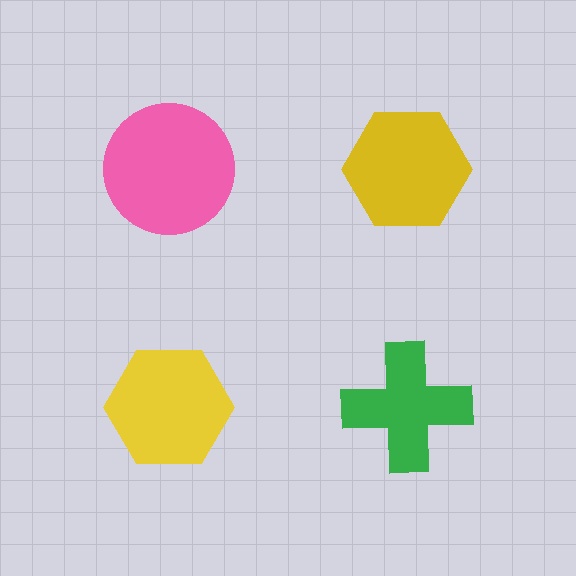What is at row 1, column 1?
A pink circle.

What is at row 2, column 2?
A green cross.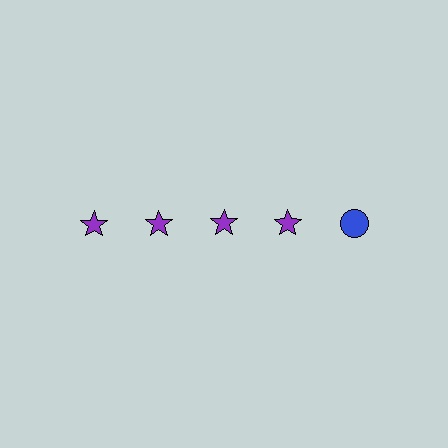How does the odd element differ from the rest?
It differs in both color (blue instead of purple) and shape (circle instead of star).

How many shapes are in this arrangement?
There are 5 shapes arranged in a grid pattern.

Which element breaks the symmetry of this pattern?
The blue circle in the top row, rightmost column breaks the symmetry. All other shapes are purple stars.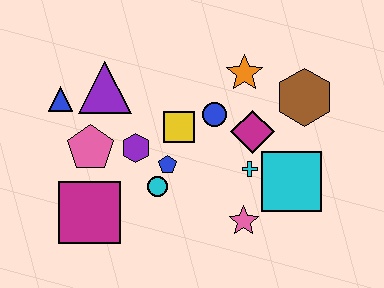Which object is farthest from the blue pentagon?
The brown hexagon is farthest from the blue pentagon.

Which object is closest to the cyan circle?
The blue pentagon is closest to the cyan circle.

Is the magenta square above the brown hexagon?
No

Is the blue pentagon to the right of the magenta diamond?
No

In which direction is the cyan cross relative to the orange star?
The cyan cross is below the orange star.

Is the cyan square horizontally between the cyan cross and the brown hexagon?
Yes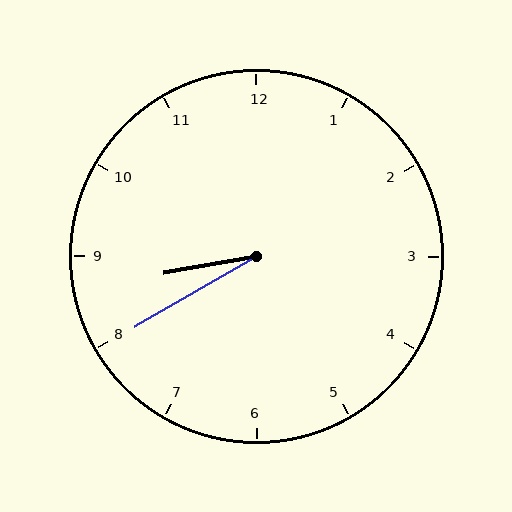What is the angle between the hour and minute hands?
Approximately 20 degrees.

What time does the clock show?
8:40.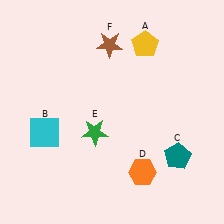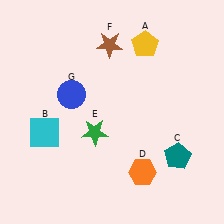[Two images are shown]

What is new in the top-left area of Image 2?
A blue circle (G) was added in the top-left area of Image 2.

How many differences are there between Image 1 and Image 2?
There is 1 difference between the two images.